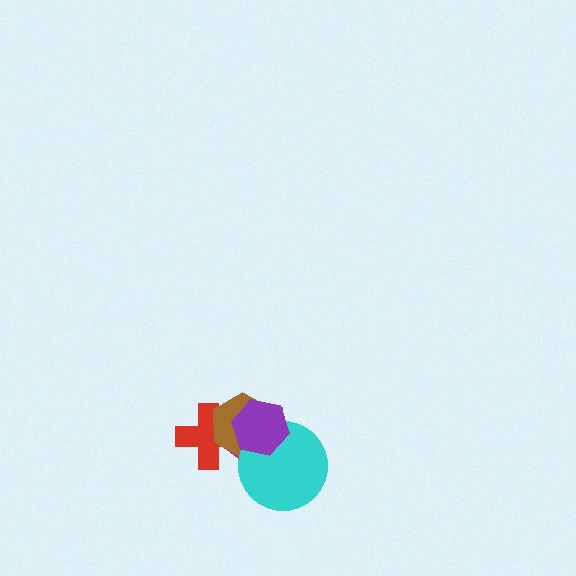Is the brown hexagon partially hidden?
Yes, it is partially covered by another shape.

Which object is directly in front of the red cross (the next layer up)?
The magenta triangle is directly in front of the red cross.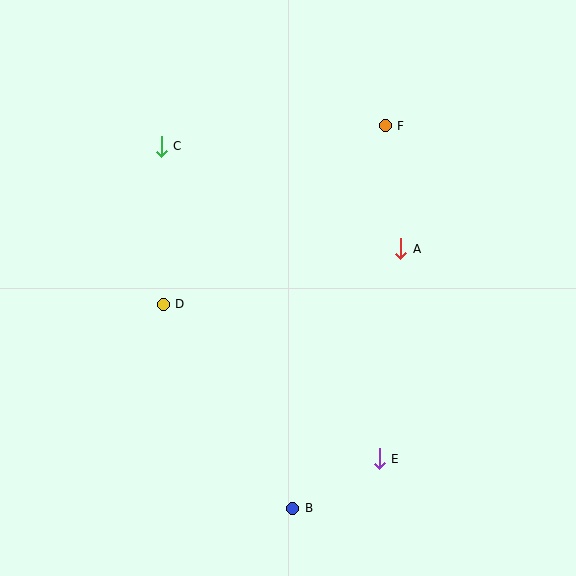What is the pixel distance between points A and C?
The distance between A and C is 261 pixels.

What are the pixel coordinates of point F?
Point F is at (385, 126).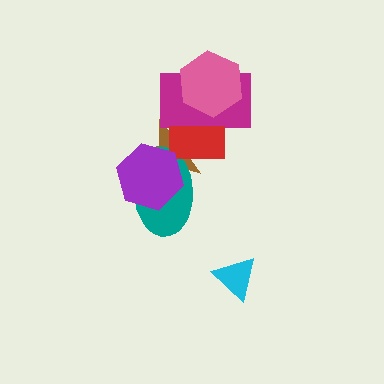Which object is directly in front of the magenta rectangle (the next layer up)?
The red rectangle is directly in front of the magenta rectangle.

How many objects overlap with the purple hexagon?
2 objects overlap with the purple hexagon.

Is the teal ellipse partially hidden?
Yes, it is partially covered by another shape.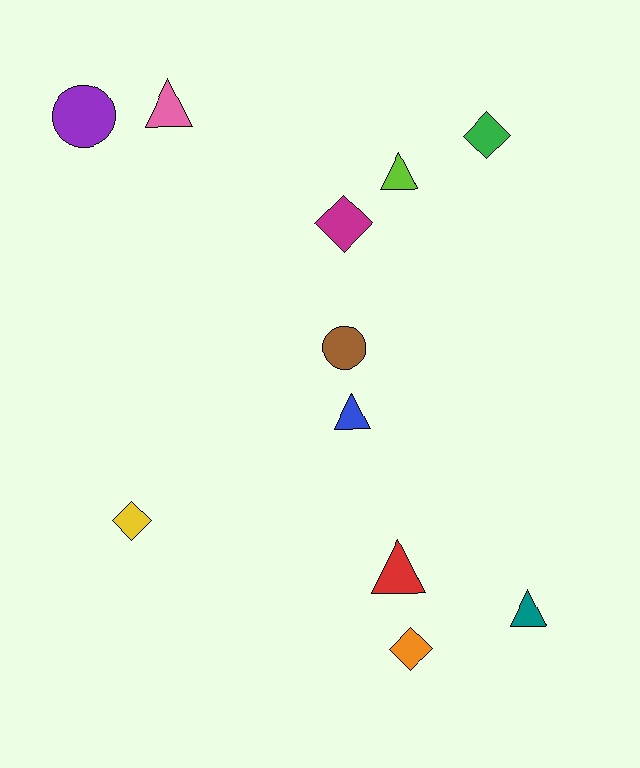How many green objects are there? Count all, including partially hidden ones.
There is 1 green object.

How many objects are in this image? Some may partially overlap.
There are 11 objects.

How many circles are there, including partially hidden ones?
There are 2 circles.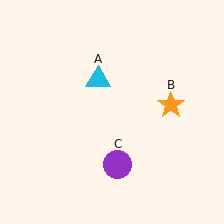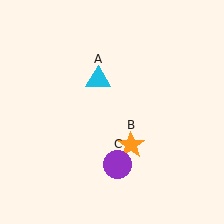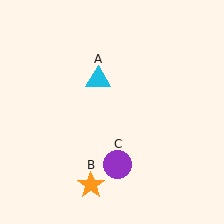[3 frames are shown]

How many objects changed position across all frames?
1 object changed position: orange star (object B).